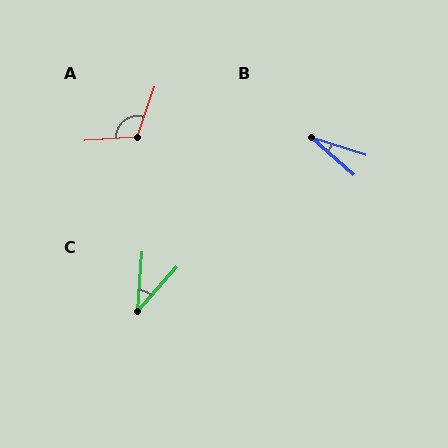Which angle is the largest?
A, at approximately 112 degrees.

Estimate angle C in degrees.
Approximately 38 degrees.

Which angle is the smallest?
B, at approximately 24 degrees.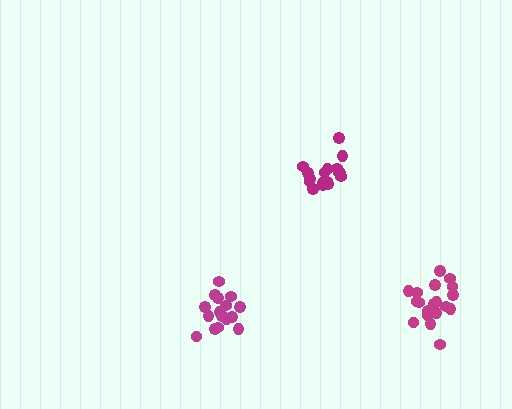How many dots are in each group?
Group 1: 17 dots, Group 2: 16 dots, Group 3: 19 dots (52 total).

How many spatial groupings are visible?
There are 3 spatial groupings.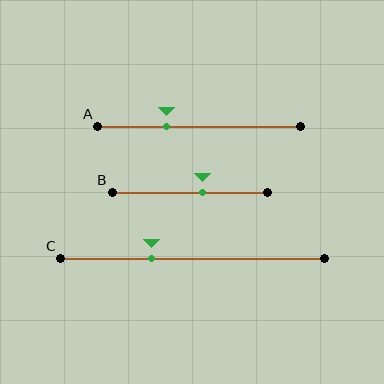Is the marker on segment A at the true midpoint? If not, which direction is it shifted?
No, the marker on segment A is shifted to the left by about 16% of the segment length.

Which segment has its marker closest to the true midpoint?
Segment B has its marker closest to the true midpoint.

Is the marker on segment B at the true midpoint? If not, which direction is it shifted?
No, the marker on segment B is shifted to the right by about 8% of the segment length.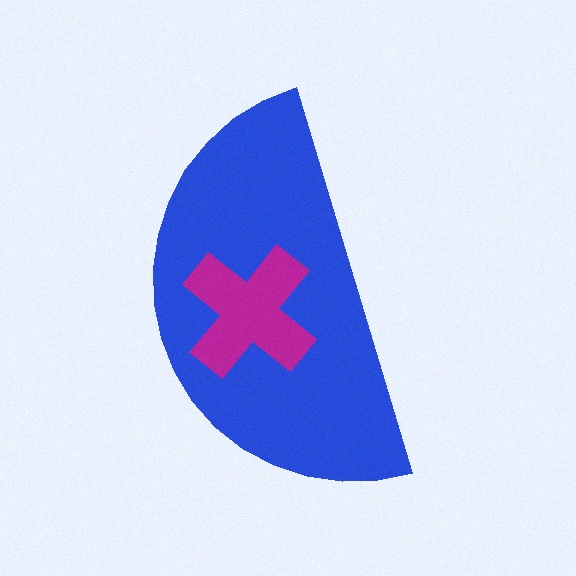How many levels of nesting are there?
2.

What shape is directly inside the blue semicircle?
The magenta cross.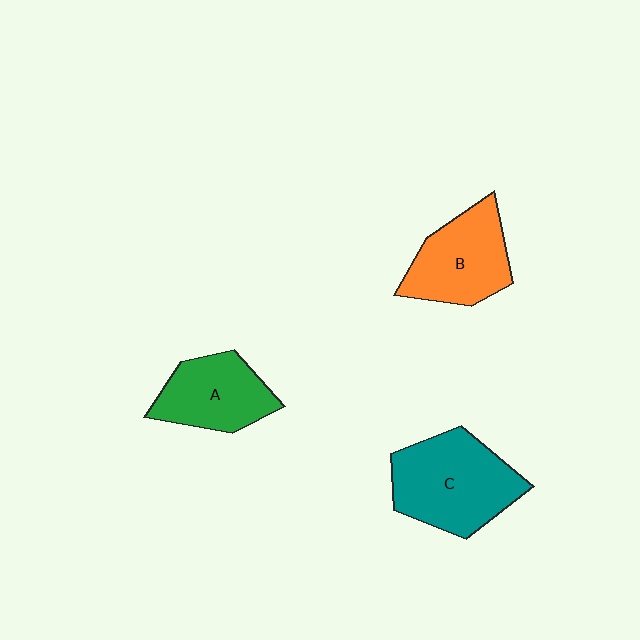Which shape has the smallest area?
Shape A (green).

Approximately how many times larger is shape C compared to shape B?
Approximately 1.3 times.